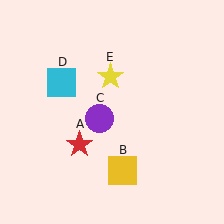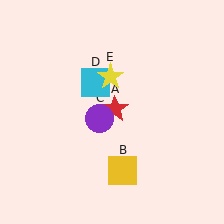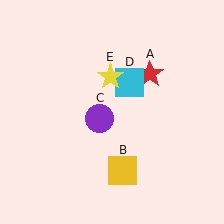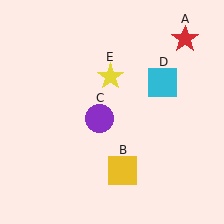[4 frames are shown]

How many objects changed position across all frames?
2 objects changed position: red star (object A), cyan square (object D).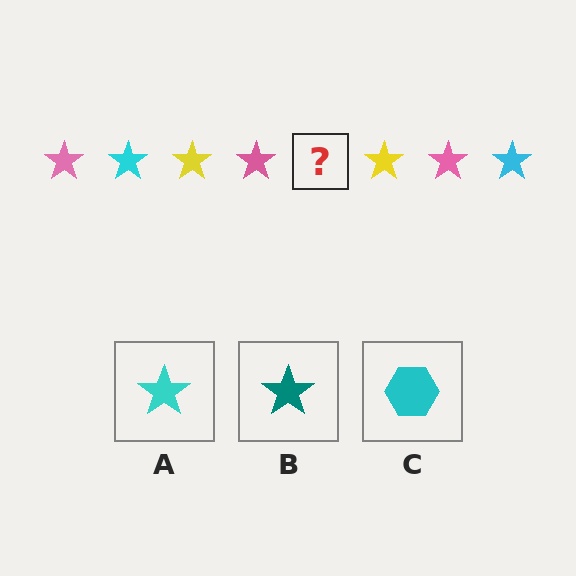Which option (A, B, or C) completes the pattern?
A.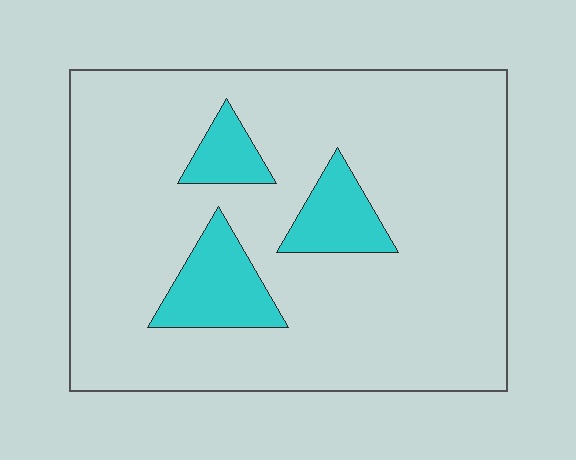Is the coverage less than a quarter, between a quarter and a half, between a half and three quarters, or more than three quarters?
Less than a quarter.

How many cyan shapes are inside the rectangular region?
3.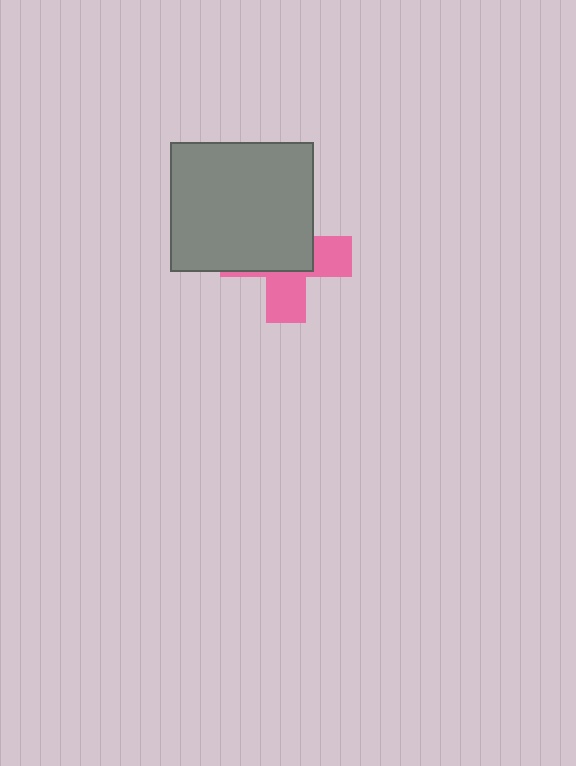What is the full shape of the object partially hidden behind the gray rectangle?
The partially hidden object is a pink cross.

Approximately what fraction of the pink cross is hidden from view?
Roughly 57% of the pink cross is hidden behind the gray rectangle.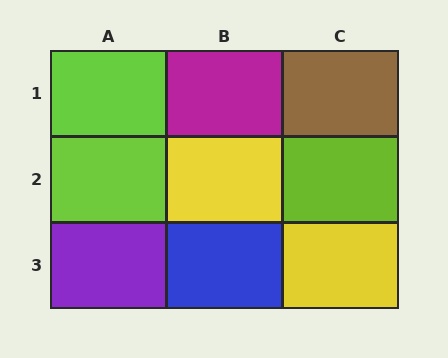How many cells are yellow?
2 cells are yellow.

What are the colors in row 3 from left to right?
Purple, blue, yellow.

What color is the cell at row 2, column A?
Lime.